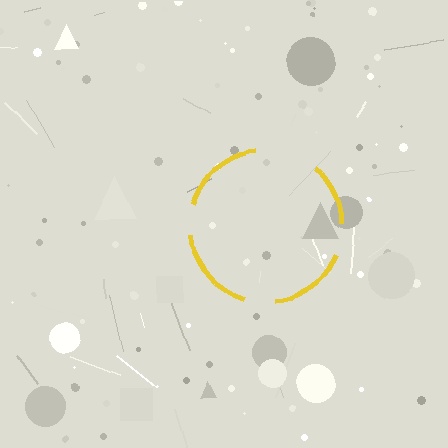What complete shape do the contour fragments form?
The contour fragments form a circle.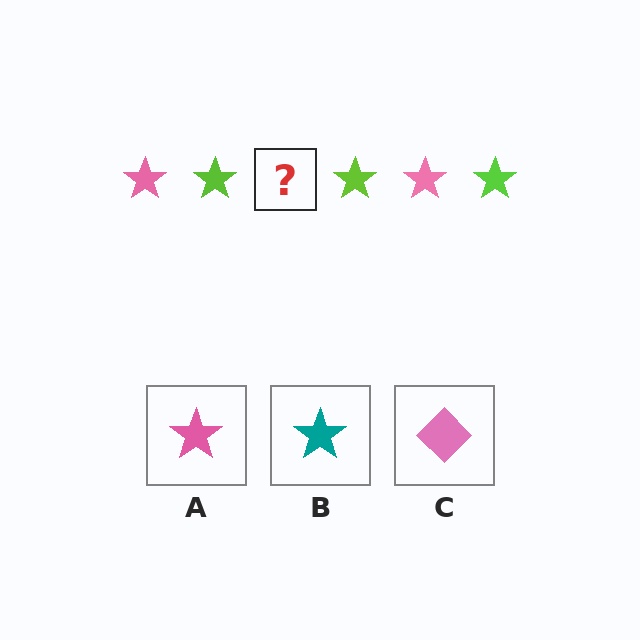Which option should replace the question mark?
Option A.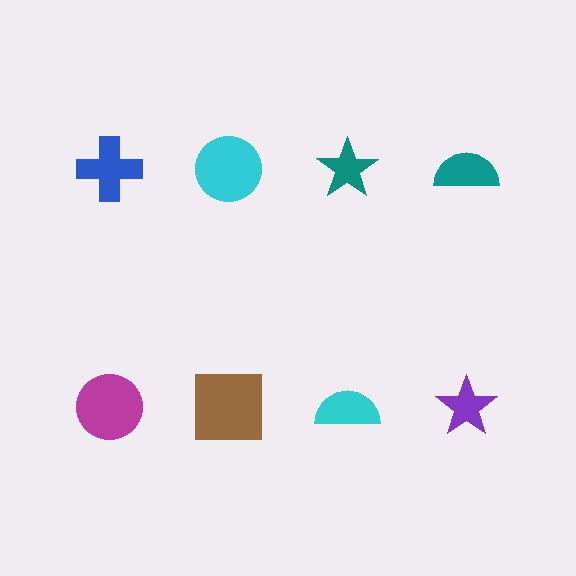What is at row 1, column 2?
A cyan circle.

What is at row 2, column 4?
A purple star.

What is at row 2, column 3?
A cyan semicircle.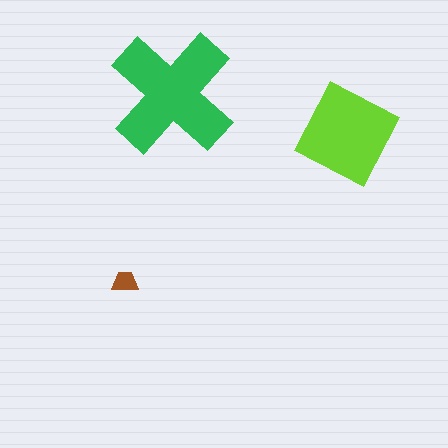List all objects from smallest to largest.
The brown trapezoid, the lime diamond, the green cross.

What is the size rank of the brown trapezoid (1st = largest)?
3rd.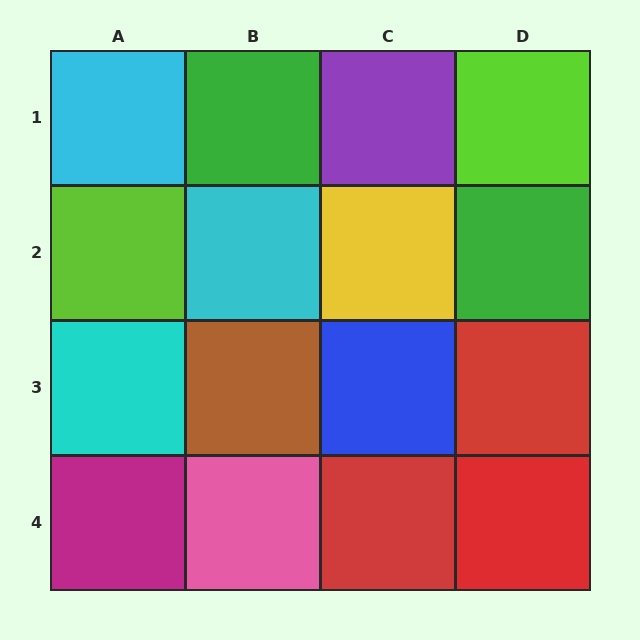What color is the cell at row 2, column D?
Green.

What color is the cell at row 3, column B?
Brown.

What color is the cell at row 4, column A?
Magenta.